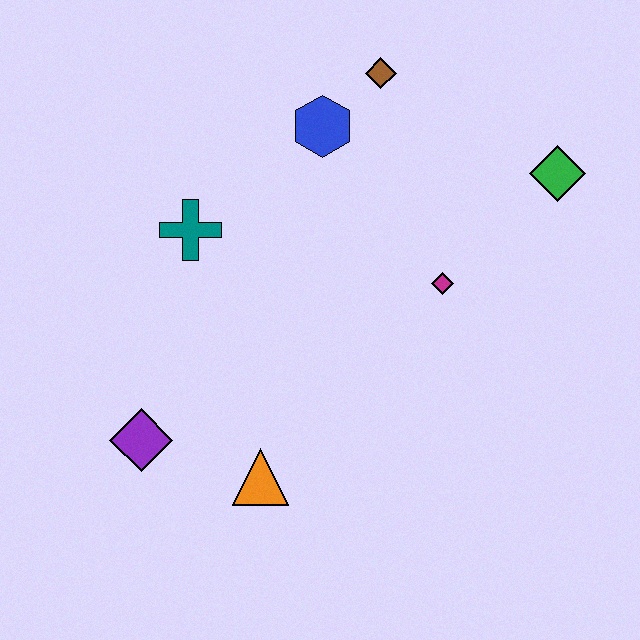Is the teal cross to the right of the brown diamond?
No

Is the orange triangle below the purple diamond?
Yes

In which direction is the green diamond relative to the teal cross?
The green diamond is to the right of the teal cross.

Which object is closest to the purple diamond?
The orange triangle is closest to the purple diamond.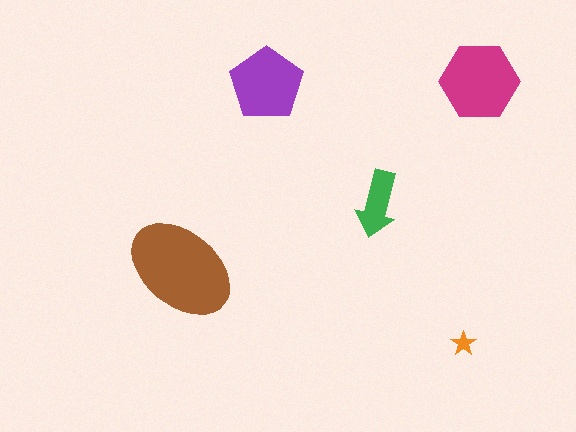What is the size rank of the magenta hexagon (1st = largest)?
2nd.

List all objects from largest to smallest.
The brown ellipse, the magenta hexagon, the purple pentagon, the green arrow, the orange star.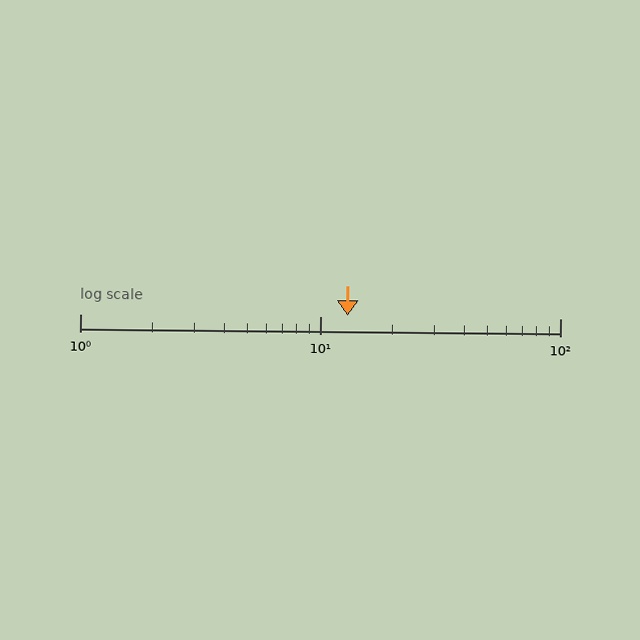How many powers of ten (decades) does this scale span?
The scale spans 2 decades, from 1 to 100.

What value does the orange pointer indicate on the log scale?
The pointer indicates approximately 13.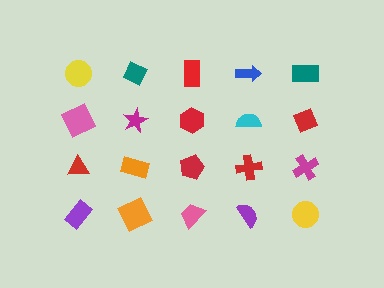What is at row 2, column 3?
A red hexagon.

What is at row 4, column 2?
An orange square.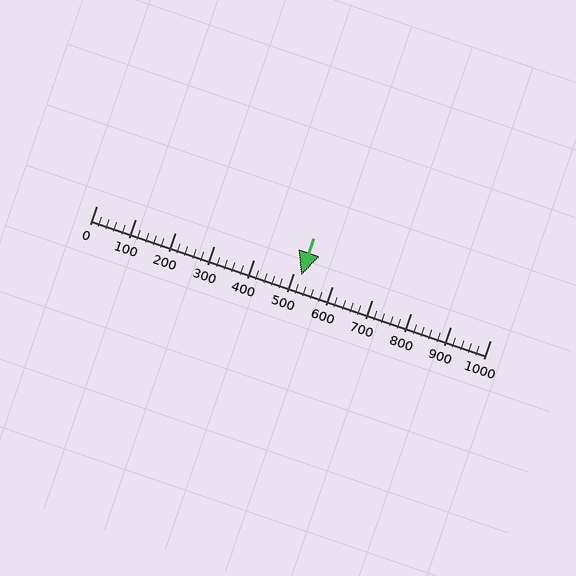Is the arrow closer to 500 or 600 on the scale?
The arrow is closer to 500.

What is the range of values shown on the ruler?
The ruler shows values from 0 to 1000.